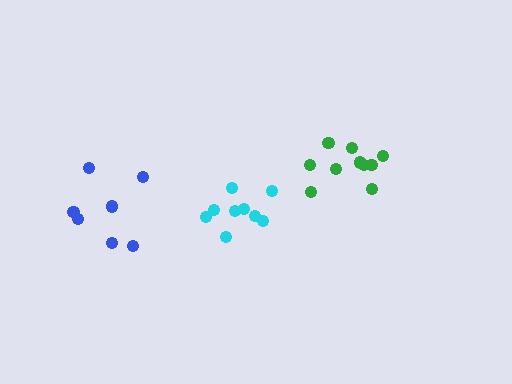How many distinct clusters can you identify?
There are 3 distinct clusters.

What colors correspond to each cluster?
The clusters are colored: green, cyan, blue.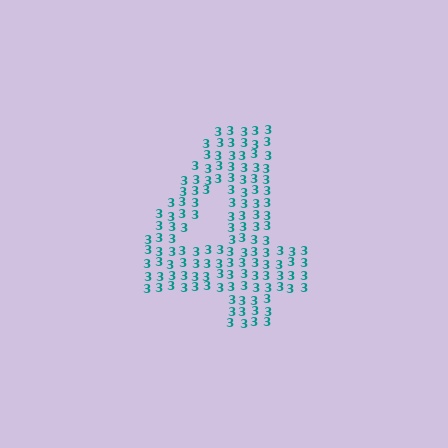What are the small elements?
The small elements are digit 3's.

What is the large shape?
The large shape is the digit 4.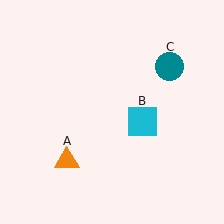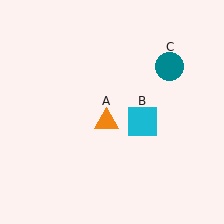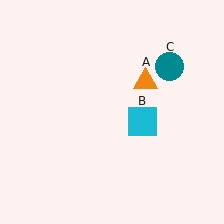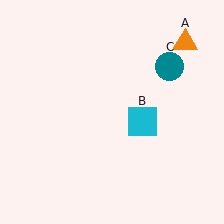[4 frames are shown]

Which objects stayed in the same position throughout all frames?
Cyan square (object B) and teal circle (object C) remained stationary.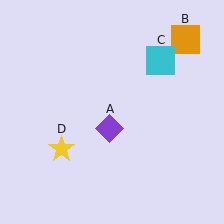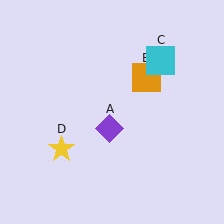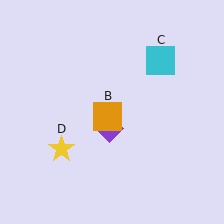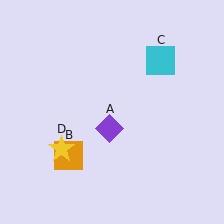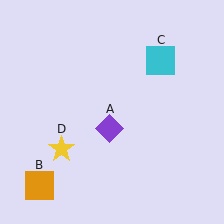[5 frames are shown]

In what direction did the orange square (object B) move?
The orange square (object B) moved down and to the left.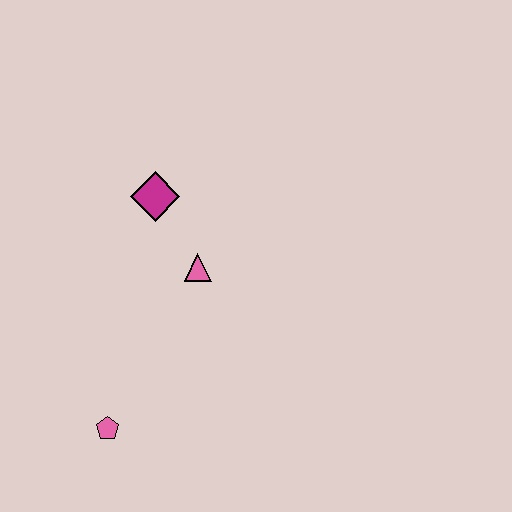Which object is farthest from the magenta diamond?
The pink pentagon is farthest from the magenta diamond.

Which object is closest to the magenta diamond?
The pink triangle is closest to the magenta diamond.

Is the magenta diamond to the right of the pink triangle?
No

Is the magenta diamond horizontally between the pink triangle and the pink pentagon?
Yes